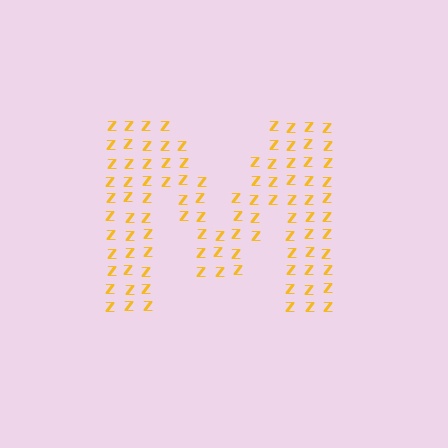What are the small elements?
The small elements are letter Z's.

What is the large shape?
The large shape is the letter M.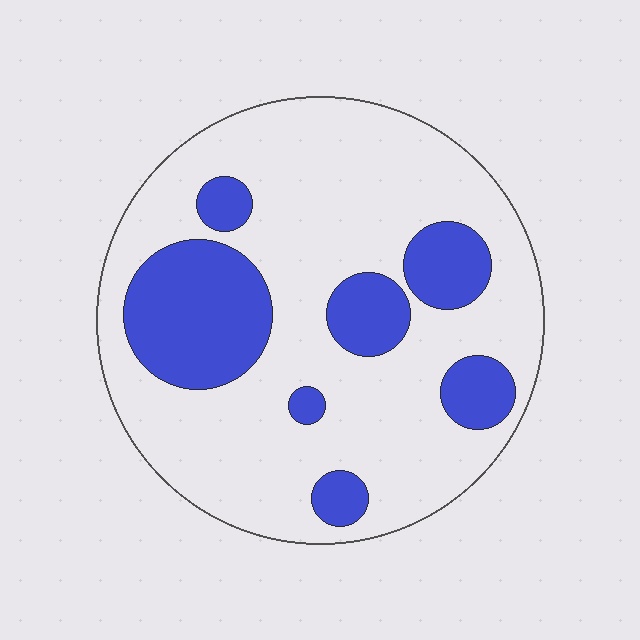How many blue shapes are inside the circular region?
7.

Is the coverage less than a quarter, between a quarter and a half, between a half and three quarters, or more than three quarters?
Between a quarter and a half.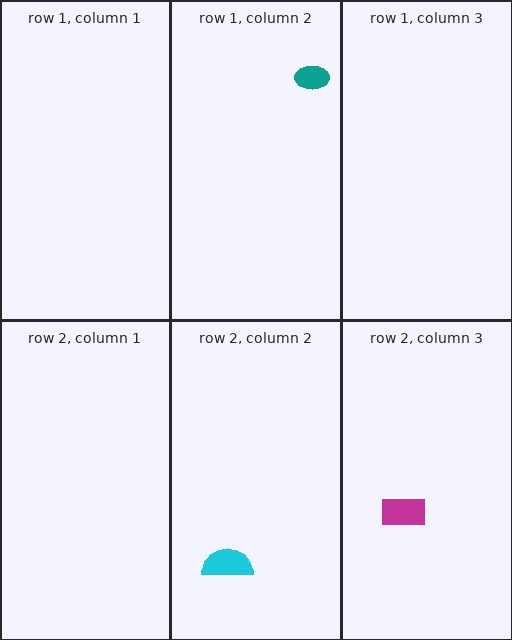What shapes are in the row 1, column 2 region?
The teal ellipse.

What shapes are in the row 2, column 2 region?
The cyan semicircle.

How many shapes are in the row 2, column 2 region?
1.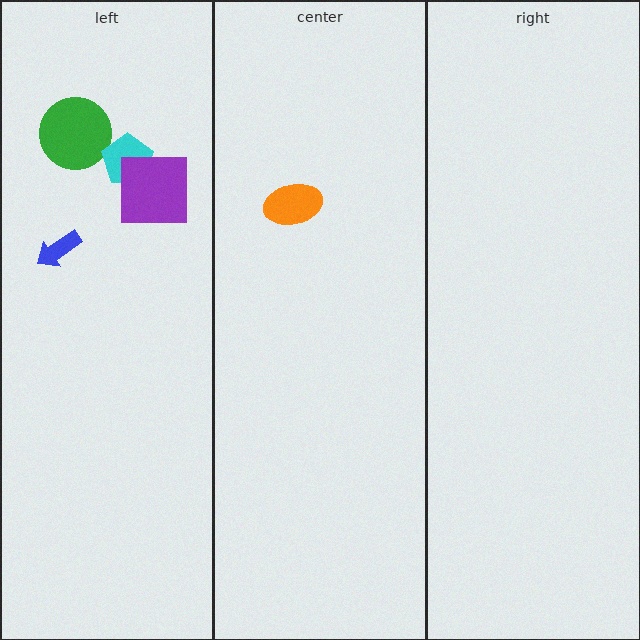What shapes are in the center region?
The orange ellipse.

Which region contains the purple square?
The left region.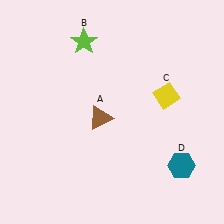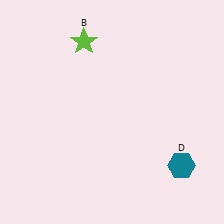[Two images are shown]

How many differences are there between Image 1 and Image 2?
There are 2 differences between the two images.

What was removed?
The brown triangle (A), the yellow diamond (C) were removed in Image 2.